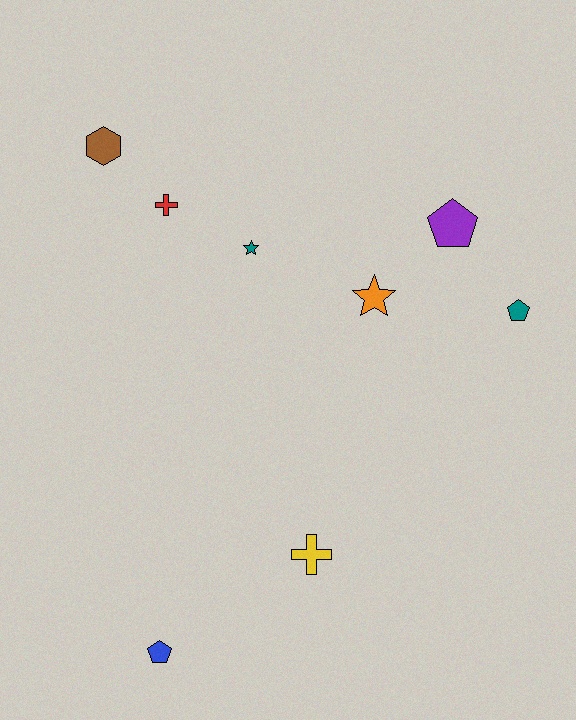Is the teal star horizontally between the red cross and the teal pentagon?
Yes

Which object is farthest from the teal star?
The blue pentagon is farthest from the teal star.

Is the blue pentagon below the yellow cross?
Yes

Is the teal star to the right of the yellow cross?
No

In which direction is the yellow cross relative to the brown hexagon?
The yellow cross is below the brown hexagon.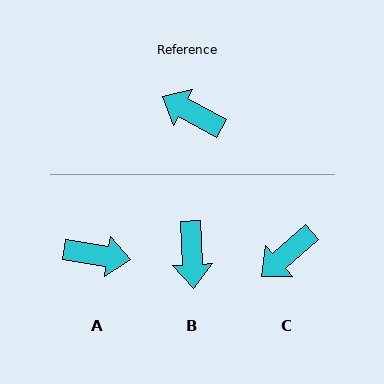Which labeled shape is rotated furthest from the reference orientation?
A, about 161 degrees away.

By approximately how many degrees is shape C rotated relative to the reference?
Approximately 70 degrees counter-clockwise.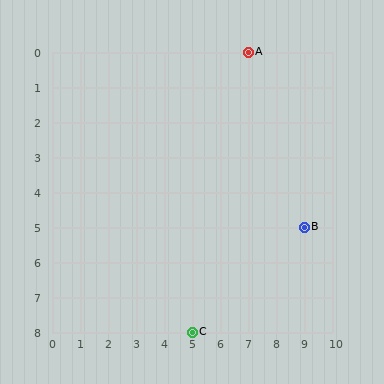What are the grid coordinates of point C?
Point C is at grid coordinates (5, 8).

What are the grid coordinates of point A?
Point A is at grid coordinates (7, 0).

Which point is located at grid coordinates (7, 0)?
Point A is at (7, 0).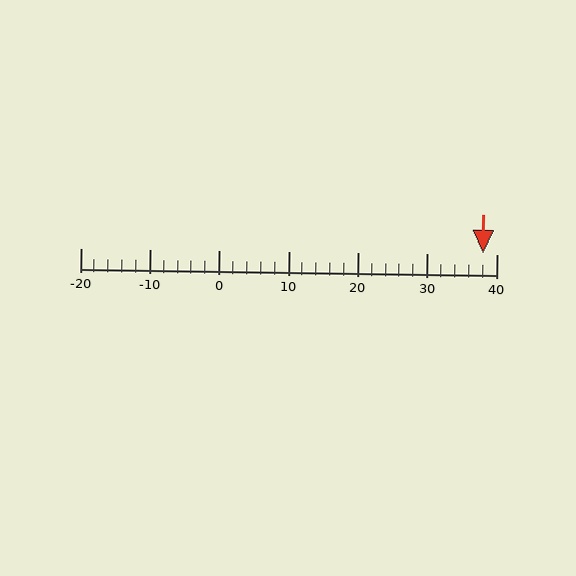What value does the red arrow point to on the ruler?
The red arrow points to approximately 38.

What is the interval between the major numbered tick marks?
The major tick marks are spaced 10 units apart.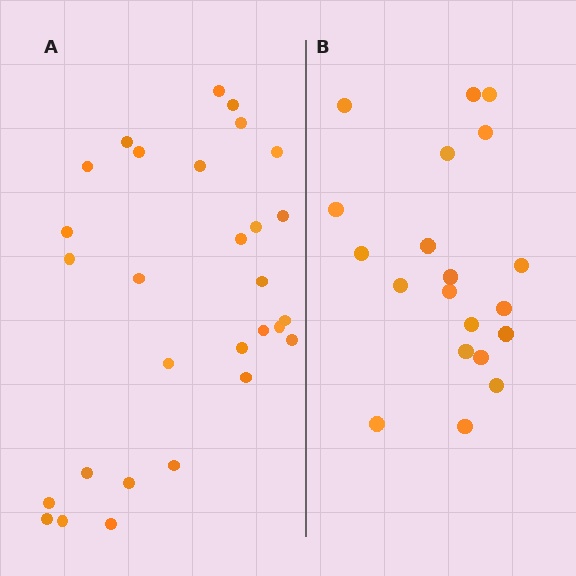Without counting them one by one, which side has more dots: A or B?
Region A (the left region) has more dots.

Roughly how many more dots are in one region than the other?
Region A has roughly 8 or so more dots than region B.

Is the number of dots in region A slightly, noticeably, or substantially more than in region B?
Region A has substantially more. The ratio is roughly 1.4 to 1.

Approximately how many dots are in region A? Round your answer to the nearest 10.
About 30 dots. (The exact count is 29, which rounds to 30.)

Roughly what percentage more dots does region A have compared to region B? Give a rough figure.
About 45% more.